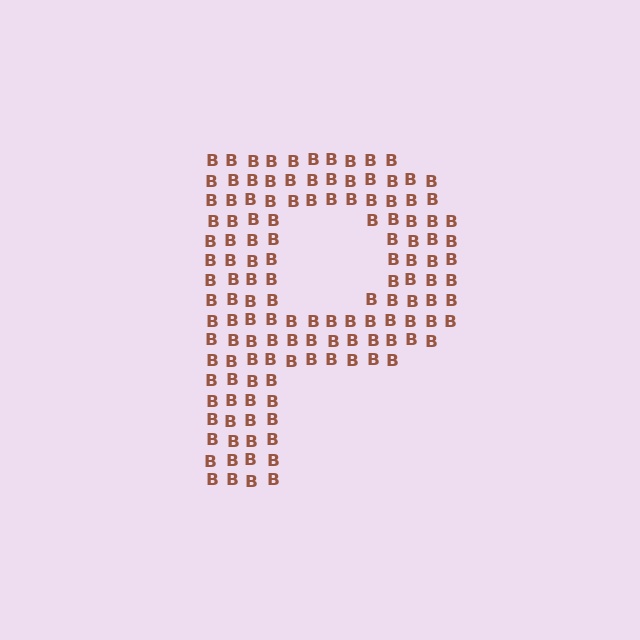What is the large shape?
The large shape is the letter P.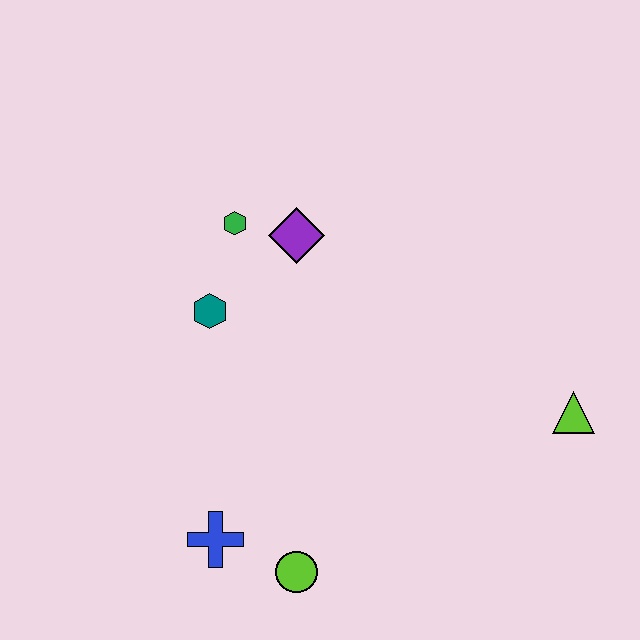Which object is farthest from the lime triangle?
The green hexagon is farthest from the lime triangle.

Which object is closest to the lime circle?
The blue cross is closest to the lime circle.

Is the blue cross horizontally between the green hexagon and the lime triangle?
No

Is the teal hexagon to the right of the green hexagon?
No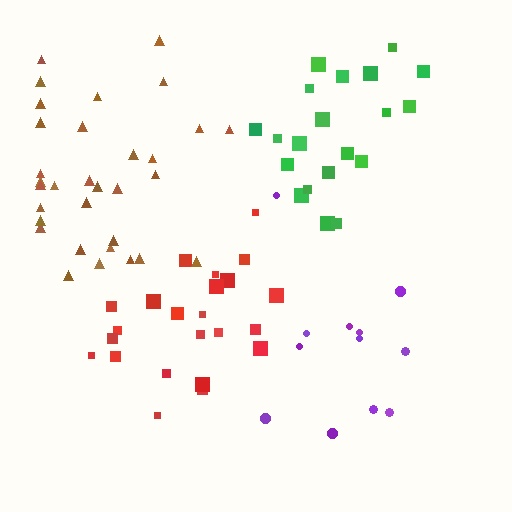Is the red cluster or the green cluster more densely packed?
Red.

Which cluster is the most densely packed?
Red.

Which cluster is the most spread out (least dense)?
Purple.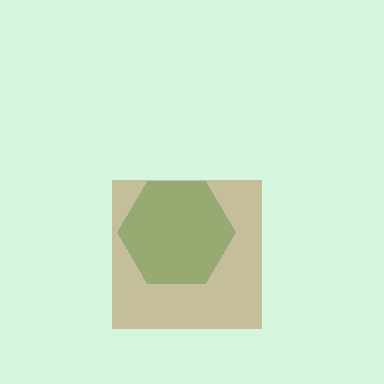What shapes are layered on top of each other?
The layered shapes are: a green hexagon, a brown square.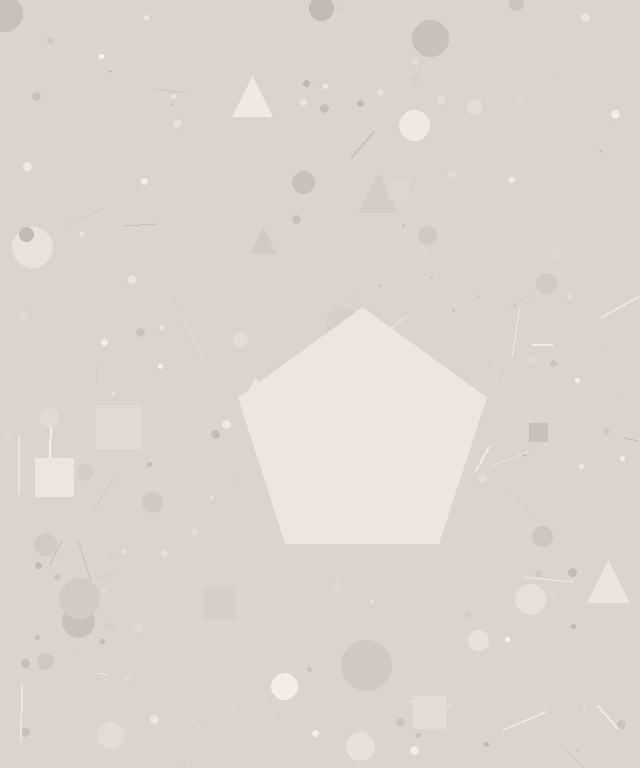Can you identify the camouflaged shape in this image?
The camouflaged shape is a pentagon.